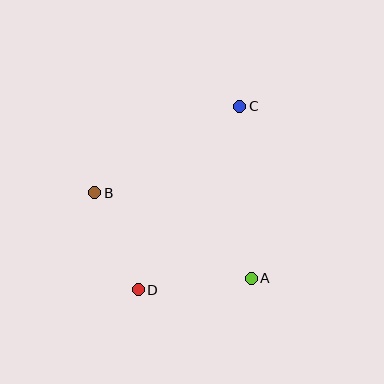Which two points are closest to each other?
Points B and D are closest to each other.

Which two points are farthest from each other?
Points C and D are farthest from each other.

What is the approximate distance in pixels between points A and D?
The distance between A and D is approximately 113 pixels.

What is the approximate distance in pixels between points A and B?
The distance between A and B is approximately 178 pixels.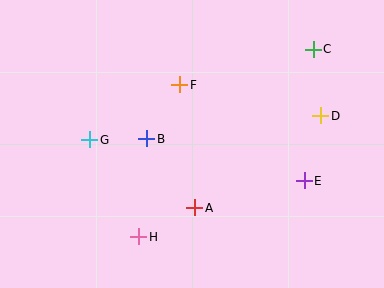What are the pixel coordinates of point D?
Point D is at (321, 116).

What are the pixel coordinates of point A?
Point A is at (195, 208).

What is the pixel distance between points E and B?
The distance between E and B is 163 pixels.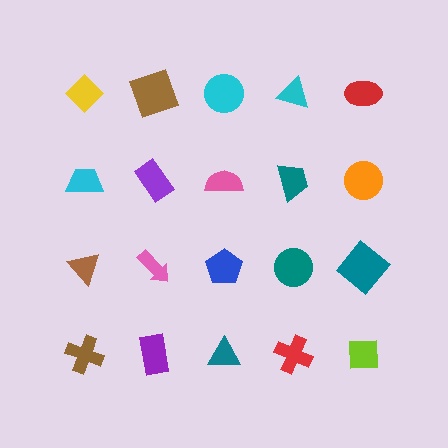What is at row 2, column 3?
A pink semicircle.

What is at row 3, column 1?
A brown triangle.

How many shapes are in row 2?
5 shapes.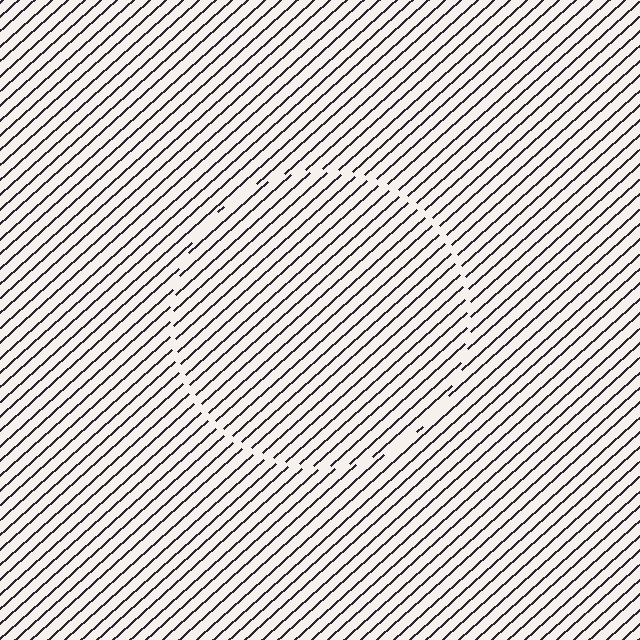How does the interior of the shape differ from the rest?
The interior of the shape contains the same grating, shifted by half a period — the contour is defined by the phase discontinuity where line-ends from the inner and outer gratings abut.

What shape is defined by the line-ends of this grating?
An illusory circle. The interior of the shape contains the same grating, shifted by half a period — the contour is defined by the phase discontinuity where line-ends from the inner and outer gratings abut.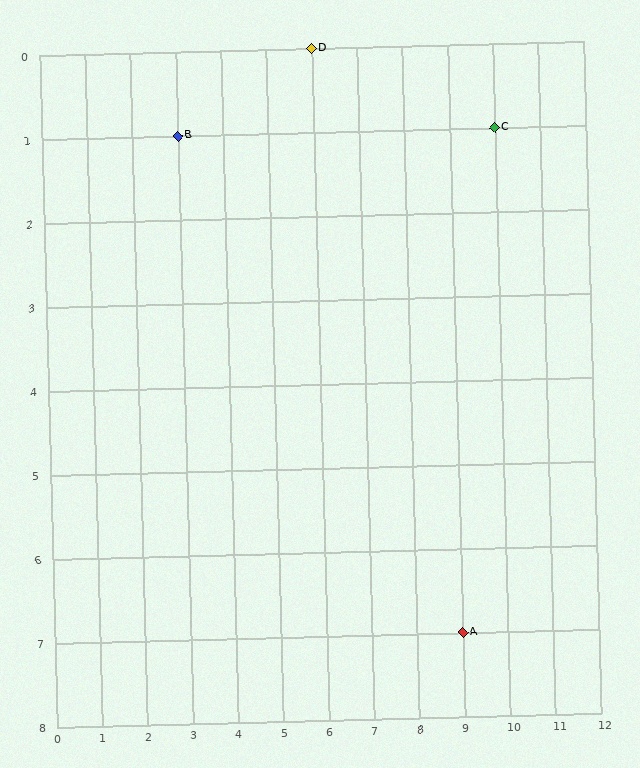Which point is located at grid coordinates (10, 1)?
Point C is at (10, 1).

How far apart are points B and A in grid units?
Points B and A are 6 columns and 6 rows apart (about 8.5 grid units diagonally).